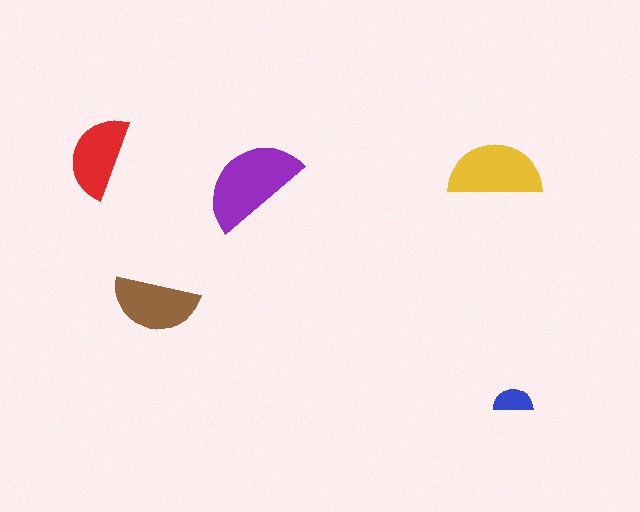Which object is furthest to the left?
The red semicircle is leftmost.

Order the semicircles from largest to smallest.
the purple one, the yellow one, the brown one, the red one, the blue one.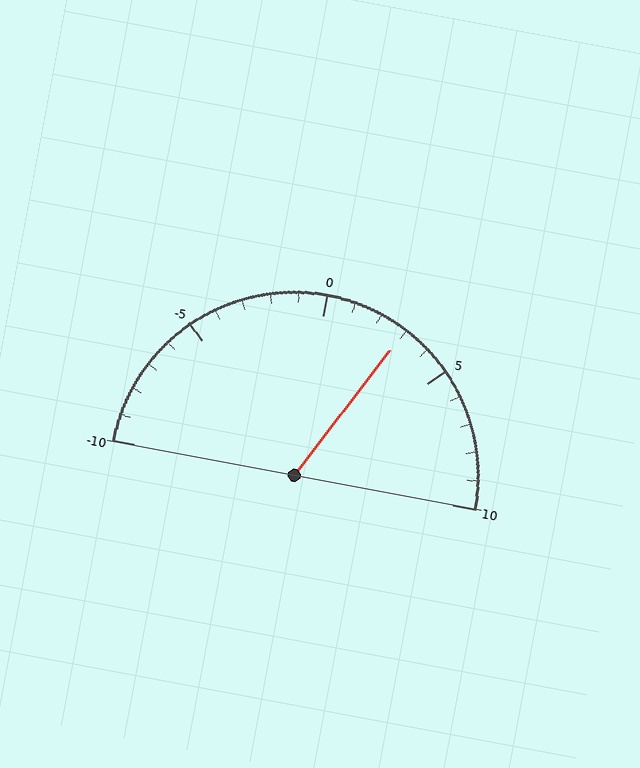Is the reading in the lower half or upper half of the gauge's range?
The reading is in the upper half of the range (-10 to 10).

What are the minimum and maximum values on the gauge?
The gauge ranges from -10 to 10.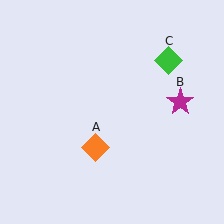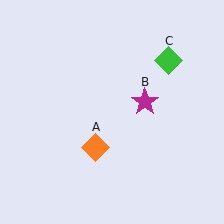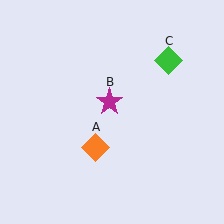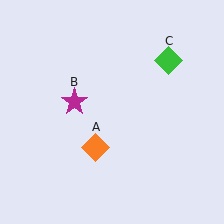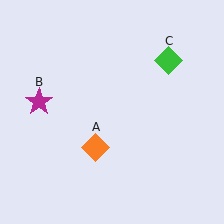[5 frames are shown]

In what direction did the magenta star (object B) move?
The magenta star (object B) moved left.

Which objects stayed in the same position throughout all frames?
Orange diamond (object A) and green diamond (object C) remained stationary.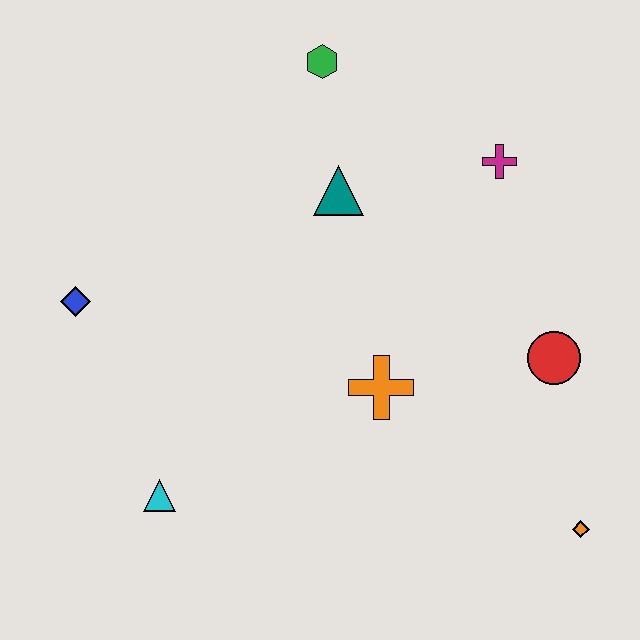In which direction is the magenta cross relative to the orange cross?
The magenta cross is above the orange cross.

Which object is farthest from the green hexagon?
The orange diamond is farthest from the green hexagon.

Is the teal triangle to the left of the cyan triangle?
No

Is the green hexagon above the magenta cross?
Yes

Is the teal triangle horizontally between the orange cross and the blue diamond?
Yes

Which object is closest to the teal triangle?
The green hexagon is closest to the teal triangle.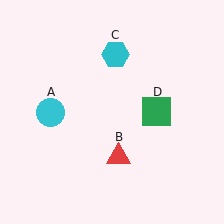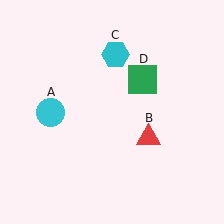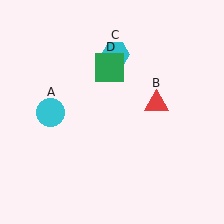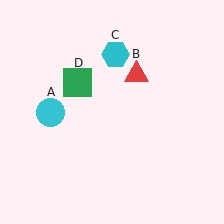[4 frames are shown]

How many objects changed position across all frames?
2 objects changed position: red triangle (object B), green square (object D).